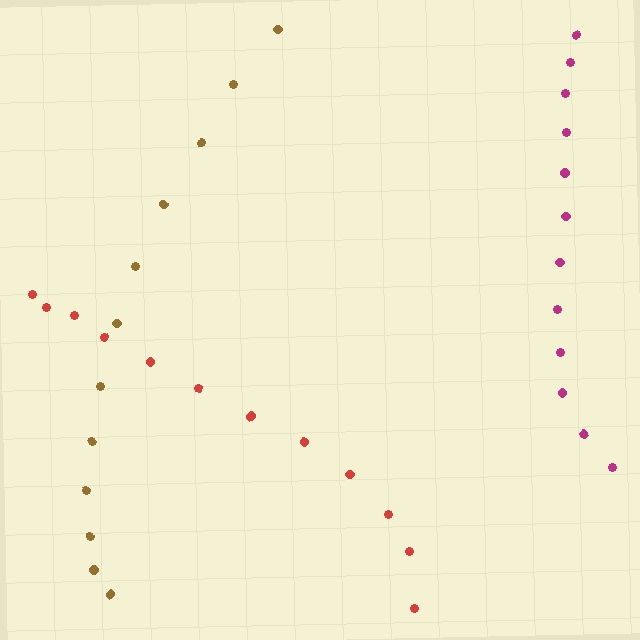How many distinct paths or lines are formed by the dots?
There are 3 distinct paths.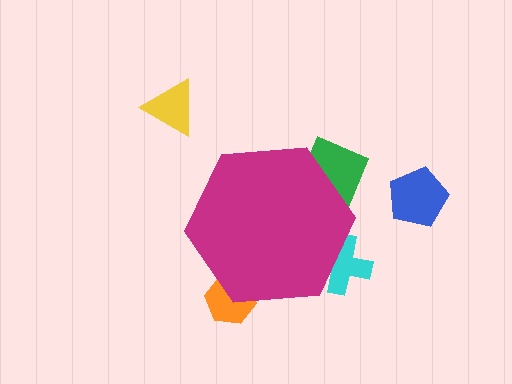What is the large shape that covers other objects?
A magenta hexagon.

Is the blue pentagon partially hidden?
No, the blue pentagon is fully visible.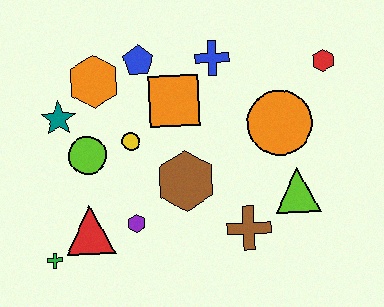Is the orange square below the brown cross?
No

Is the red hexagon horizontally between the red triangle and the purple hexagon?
No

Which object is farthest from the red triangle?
The red hexagon is farthest from the red triangle.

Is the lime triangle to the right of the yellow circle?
Yes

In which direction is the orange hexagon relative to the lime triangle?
The orange hexagon is to the left of the lime triangle.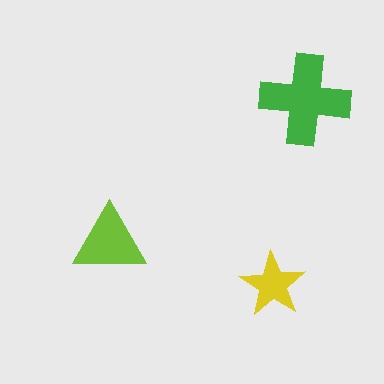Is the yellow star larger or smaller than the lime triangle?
Smaller.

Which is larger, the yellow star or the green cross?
The green cross.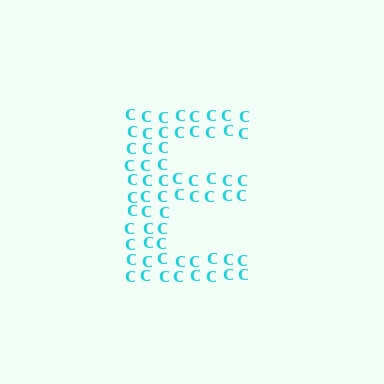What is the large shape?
The large shape is the letter E.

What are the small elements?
The small elements are letter C's.